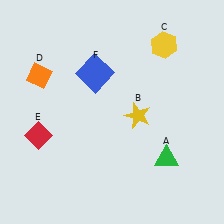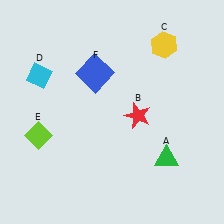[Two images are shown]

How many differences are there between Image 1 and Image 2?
There are 3 differences between the two images.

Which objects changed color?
B changed from yellow to red. D changed from orange to cyan. E changed from red to lime.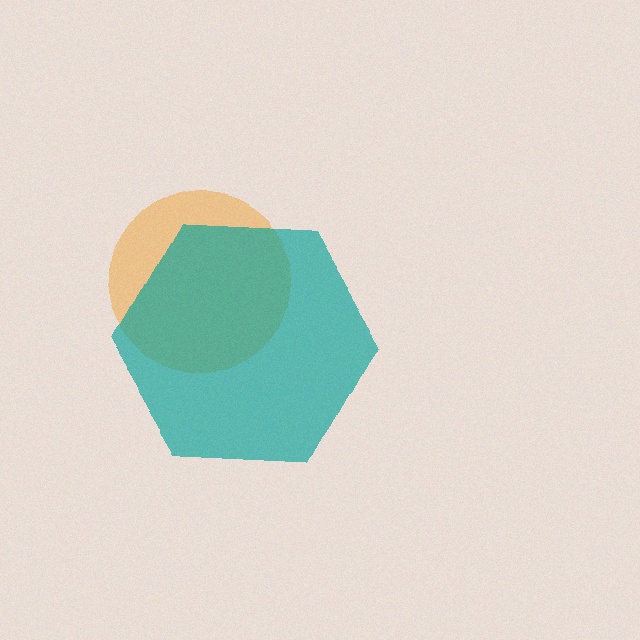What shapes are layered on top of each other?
The layered shapes are: an orange circle, a teal hexagon.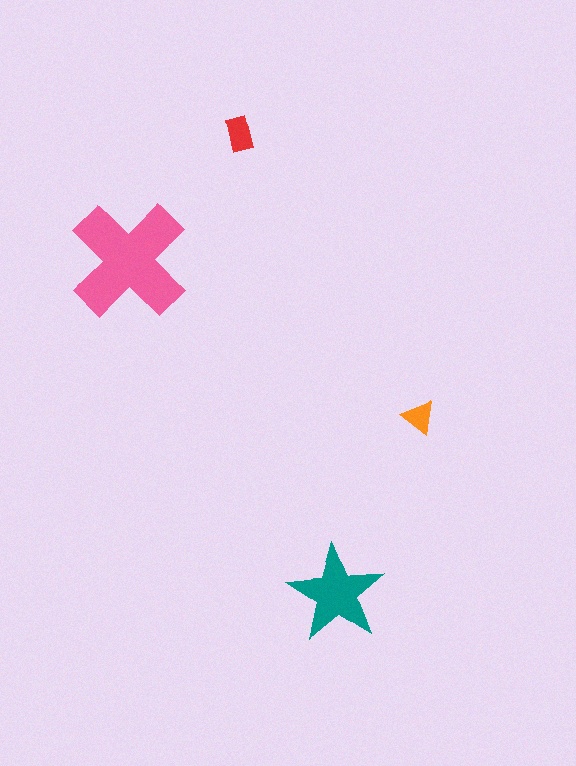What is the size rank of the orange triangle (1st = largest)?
4th.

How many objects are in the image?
There are 4 objects in the image.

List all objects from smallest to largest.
The orange triangle, the red rectangle, the teal star, the pink cross.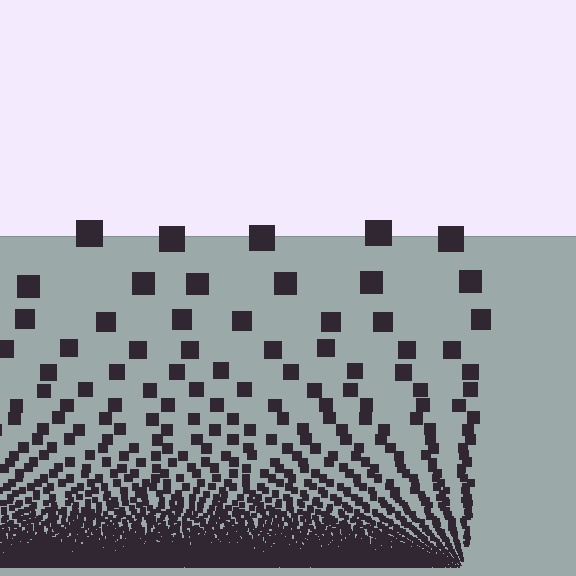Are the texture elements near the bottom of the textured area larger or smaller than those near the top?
Smaller. The gradient is inverted — elements near the bottom are smaller and denser.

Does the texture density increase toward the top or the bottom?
Density increases toward the bottom.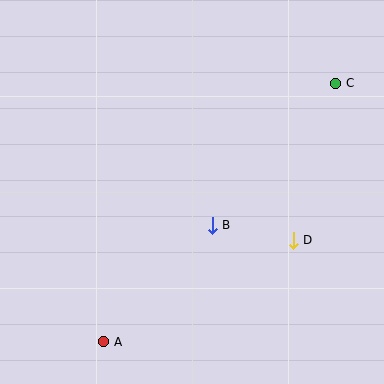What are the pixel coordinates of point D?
Point D is at (293, 240).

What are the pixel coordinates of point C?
Point C is at (336, 83).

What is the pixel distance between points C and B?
The distance between C and B is 189 pixels.